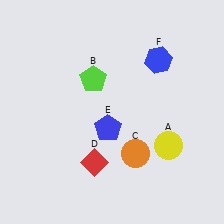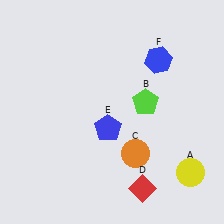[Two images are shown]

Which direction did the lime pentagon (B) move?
The lime pentagon (B) moved right.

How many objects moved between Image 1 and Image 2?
3 objects moved between the two images.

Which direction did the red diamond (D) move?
The red diamond (D) moved right.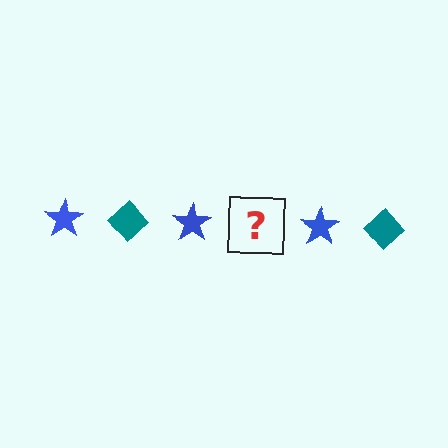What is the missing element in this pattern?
The missing element is a teal diamond.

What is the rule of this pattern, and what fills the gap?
The rule is that the pattern alternates between blue star and teal diamond. The gap should be filled with a teal diamond.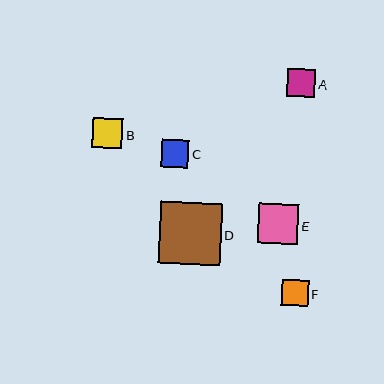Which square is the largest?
Square D is the largest with a size of approximately 62 pixels.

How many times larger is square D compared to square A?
Square D is approximately 2.2 times the size of square A.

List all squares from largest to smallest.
From largest to smallest: D, E, B, A, C, F.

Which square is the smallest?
Square F is the smallest with a size of approximately 27 pixels.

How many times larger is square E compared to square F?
Square E is approximately 1.5 times the size of square F.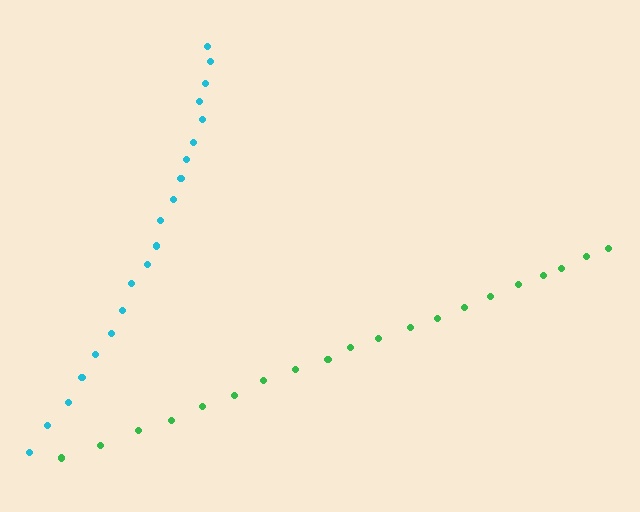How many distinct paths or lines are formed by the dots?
There are 2 distinct paths.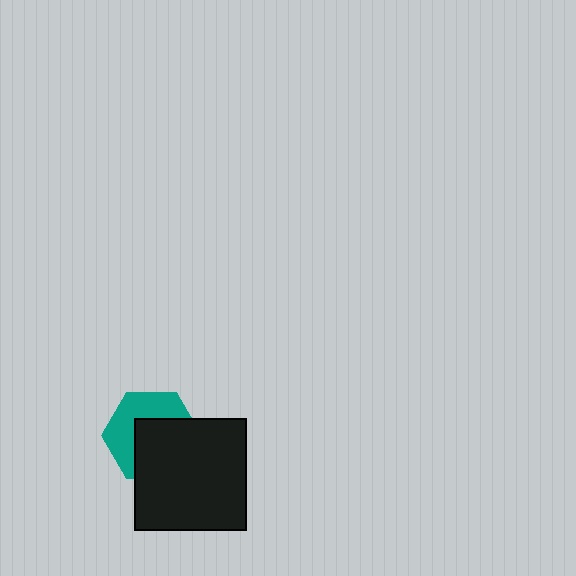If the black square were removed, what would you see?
You would see the complete teal hexagon.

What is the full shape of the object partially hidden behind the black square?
The partially hidden object is a teal hexagon.